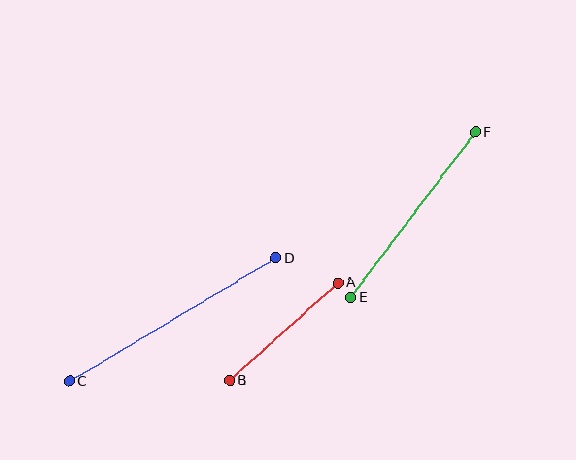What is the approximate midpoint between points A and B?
The midpoint is at approximately (284, 331) pixels.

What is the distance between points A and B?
The distance is approximately 146 pixels.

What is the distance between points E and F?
The distance is approximately 207 pixels.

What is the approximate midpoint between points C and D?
The midpoint is at approximately (173, 320) pixels.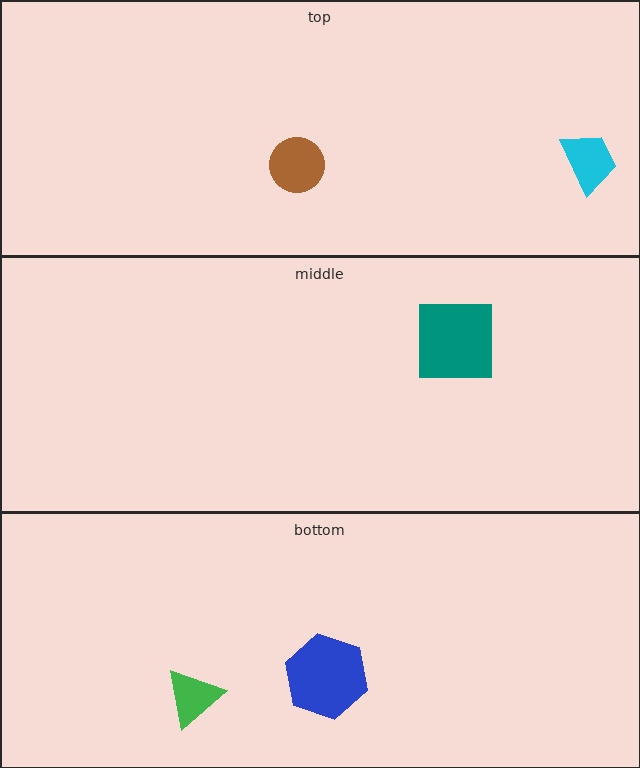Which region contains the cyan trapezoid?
The top region.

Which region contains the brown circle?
The top region.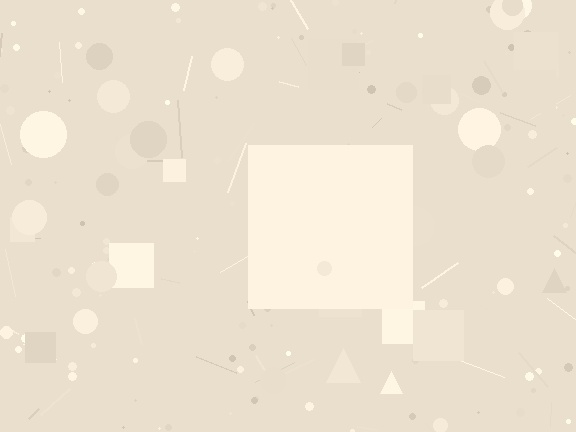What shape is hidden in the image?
A square is hidden in the image.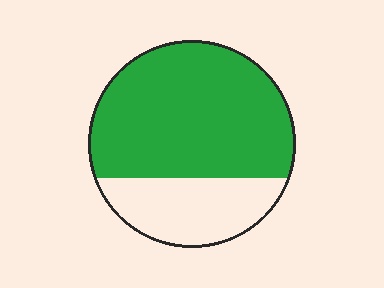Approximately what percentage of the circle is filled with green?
Approximately 70%.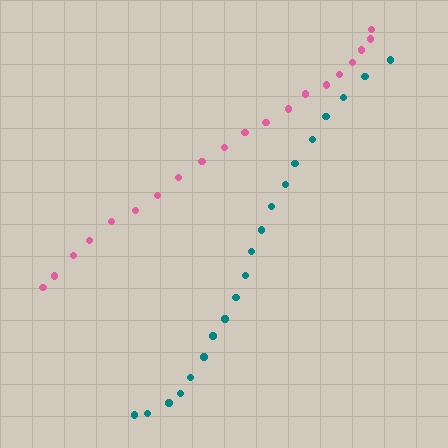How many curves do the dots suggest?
There are 2 distinct paths.